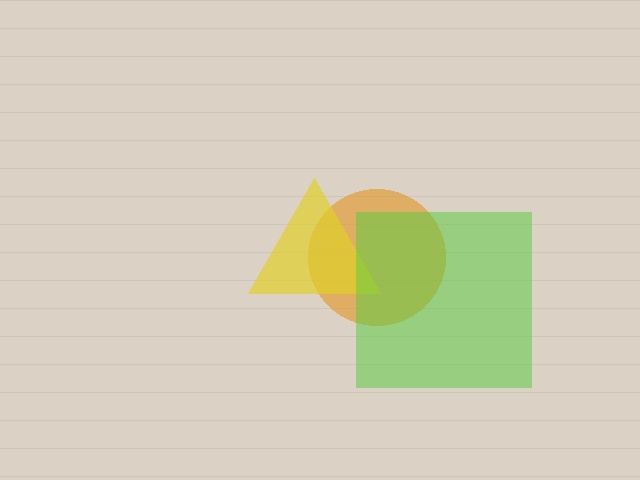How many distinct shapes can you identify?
There are 3 distinct shapes: an orange circle, a yellow triangle, a lime square.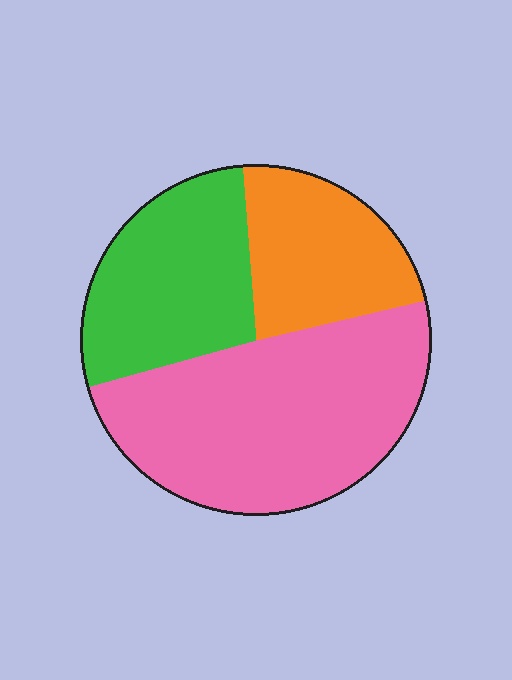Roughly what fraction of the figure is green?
Green takes up between a sixth and a third of the figure.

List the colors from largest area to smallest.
From largest to smallest: pink, green, orange.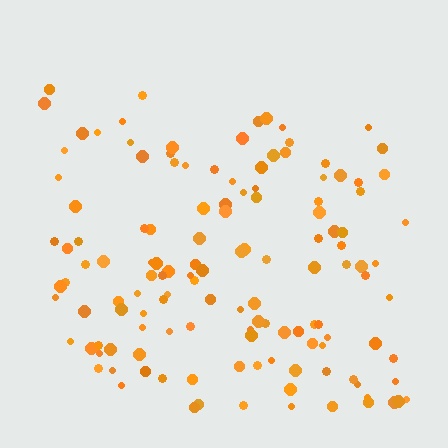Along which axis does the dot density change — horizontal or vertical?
Vertical.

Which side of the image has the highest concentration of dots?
The bottom.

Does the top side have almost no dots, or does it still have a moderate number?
Still a moderate number, just noticeably fewer than the bottom.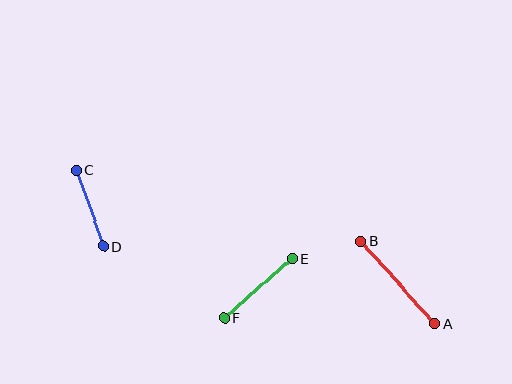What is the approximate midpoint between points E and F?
The midpoint is at approximately (258, 288) pixels.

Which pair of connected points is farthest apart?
Points A and B are farthest apart.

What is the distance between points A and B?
The distance is approximately 111 pixels.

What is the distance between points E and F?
The distance is approximately 90 pixels.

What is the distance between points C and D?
The distance is approximately 81 pixels.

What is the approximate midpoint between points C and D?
The midpoint is at approximately (90, 208) pixels.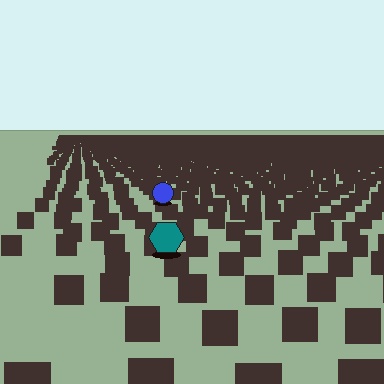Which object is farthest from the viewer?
The blue circle is farthest from the viewer. It appears smaller and the ground texture around it is denser.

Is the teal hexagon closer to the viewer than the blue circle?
Yes. The teal hexagon is closer — you can tell from the texture gradient: the ground texture is coarser near it.